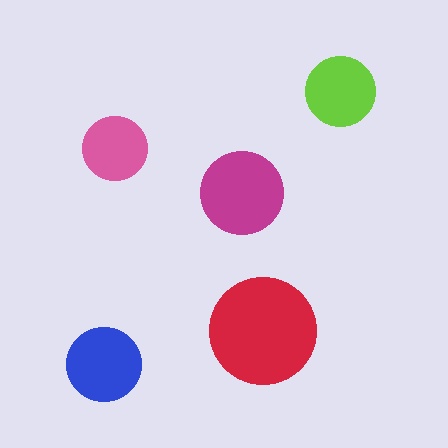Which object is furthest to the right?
The lime circle is rightmost.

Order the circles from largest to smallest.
the red one, the magenta one, the blue one, the lime one, the pink one.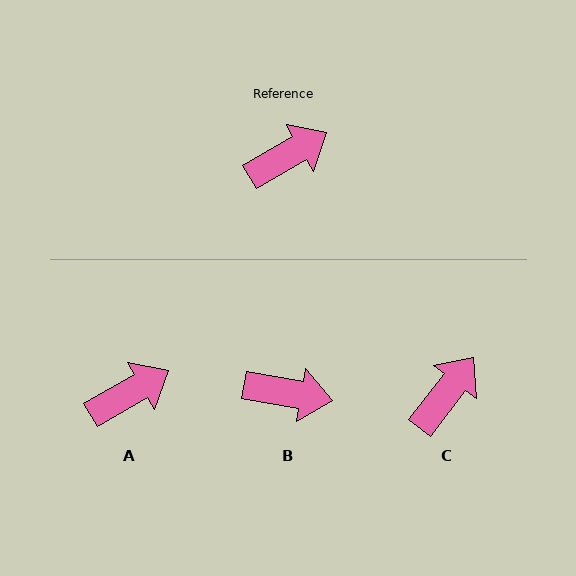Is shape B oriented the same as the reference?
No, it is off by about 40 degrees.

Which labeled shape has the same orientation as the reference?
A.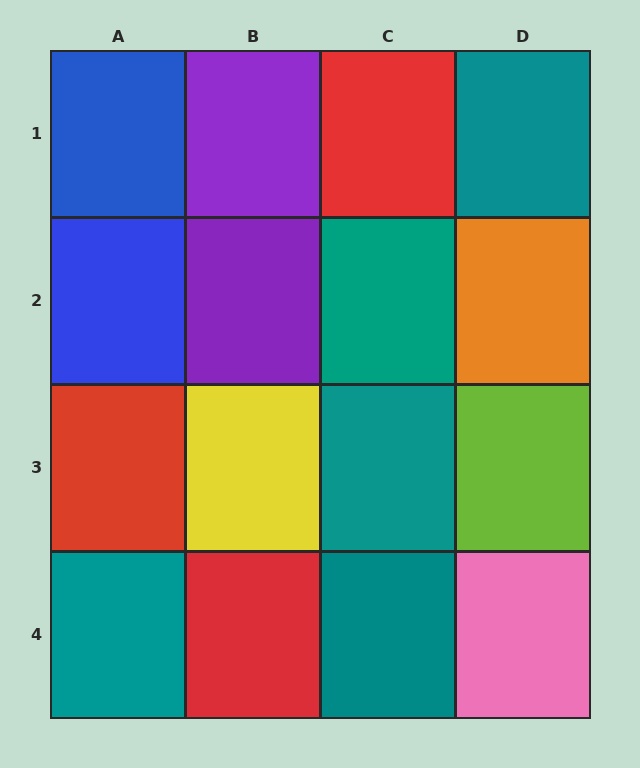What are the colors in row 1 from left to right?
Blue, purple, red, teal.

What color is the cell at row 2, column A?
Blue.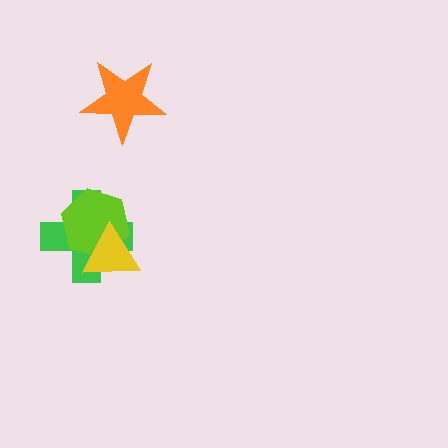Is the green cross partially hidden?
Yes, it is partially covered by another shape.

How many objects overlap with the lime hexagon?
2 objects overlap with the lime hexagon.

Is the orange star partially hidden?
No, no other shape covers it.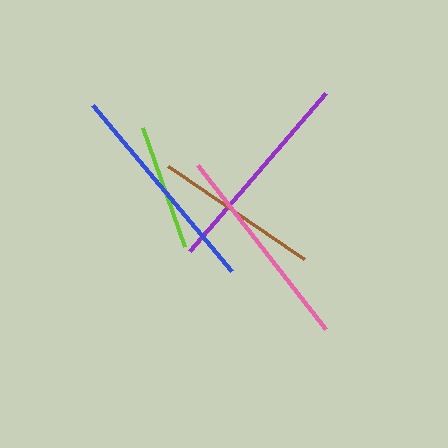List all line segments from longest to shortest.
From longest to shortest: blue, purple, pink, brown, lime.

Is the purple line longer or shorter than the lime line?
The purple line is longer than the lime line.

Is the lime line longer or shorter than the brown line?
The brown line is longer than the lime line.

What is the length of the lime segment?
The lime segment is approximately 126 pixels long.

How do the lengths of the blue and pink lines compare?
The blue and pink lines are approximately the same length.